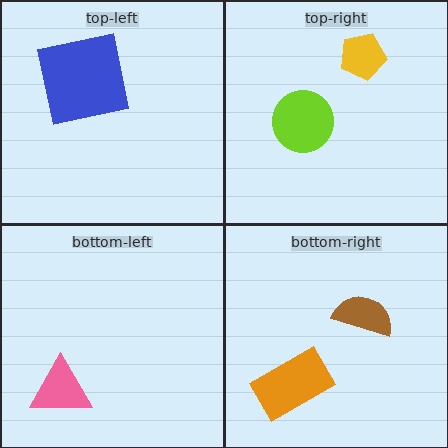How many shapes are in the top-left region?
1.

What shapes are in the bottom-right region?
The orange rectangle, the brown semicircle.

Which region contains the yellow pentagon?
The top-right region.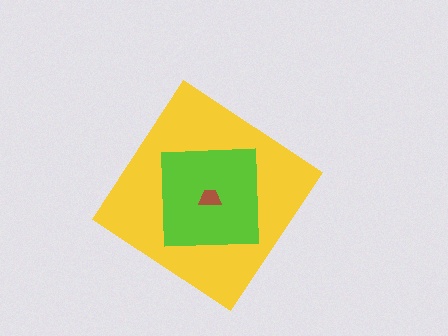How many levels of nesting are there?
3.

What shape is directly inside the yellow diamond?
The lime square.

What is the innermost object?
The brown trapezoid.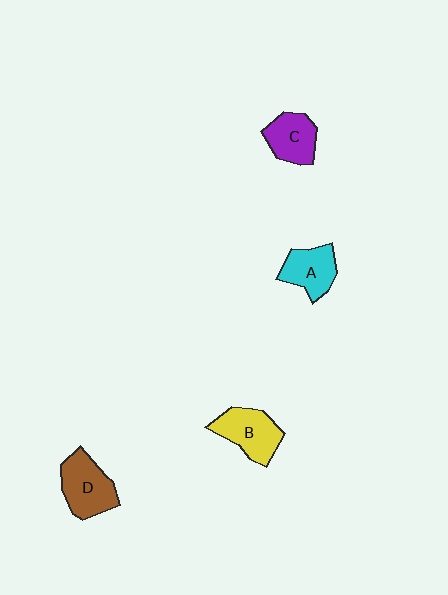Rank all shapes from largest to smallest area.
From largest to smallest: D (brown), B (yellow), A (cyan), C (purple).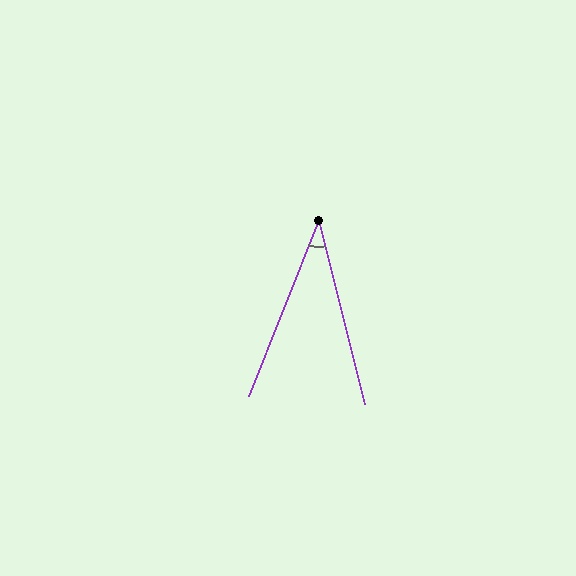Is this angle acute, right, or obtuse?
It is acute.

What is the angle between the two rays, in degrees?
Approximately 36 degrees.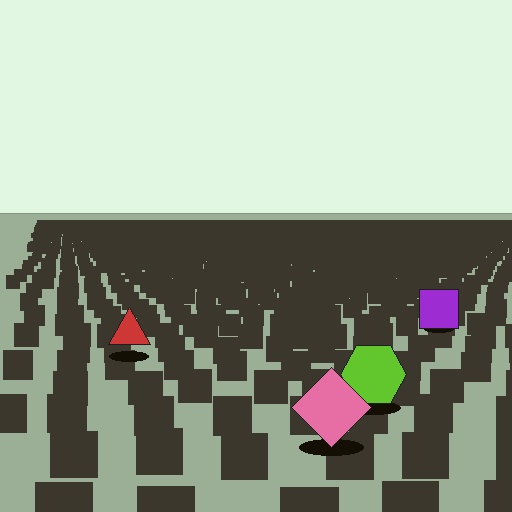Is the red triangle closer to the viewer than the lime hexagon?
No. The lime hexagon is closer — you can tell from the texture gradient: the ground texture is coarser near it.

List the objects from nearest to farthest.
From nearest to farthest: the pink diamond, the lime hexagon, the red triangle, the purple square.